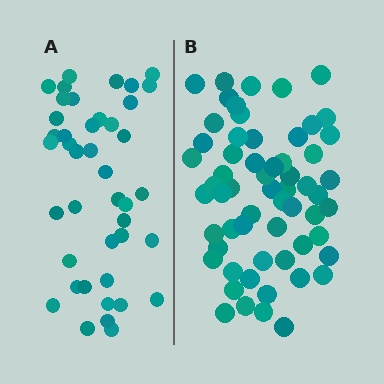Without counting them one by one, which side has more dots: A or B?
Region B (the right region) has more dots.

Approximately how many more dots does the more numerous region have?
Region B has approximately 20 more dots than region A.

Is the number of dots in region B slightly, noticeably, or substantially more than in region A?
Region B has noticeably more, but not dramatically so. The ratio is roughly 1.4 to 1.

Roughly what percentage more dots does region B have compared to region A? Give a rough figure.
About 45% more.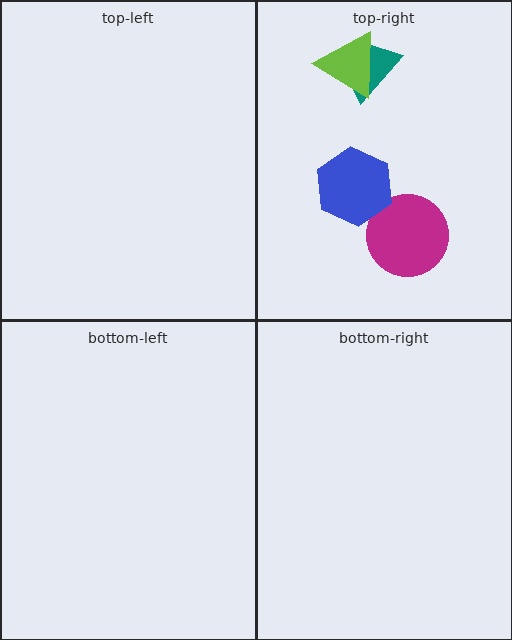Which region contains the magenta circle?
The top-right region.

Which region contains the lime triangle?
The top-right region.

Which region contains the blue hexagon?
The top-right region.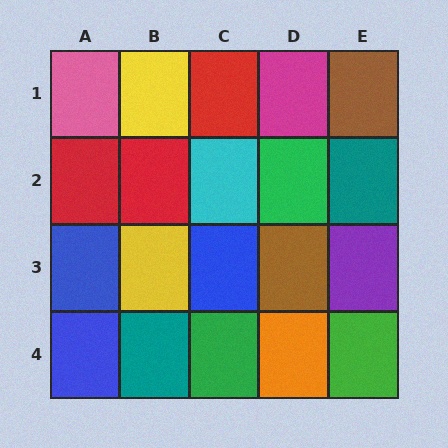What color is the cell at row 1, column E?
Brown.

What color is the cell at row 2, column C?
Cyan.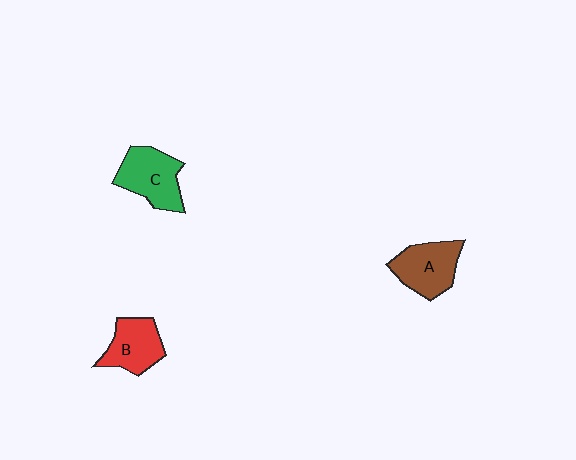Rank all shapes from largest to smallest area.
From largest to smallest: C (green), A (brown), B (red).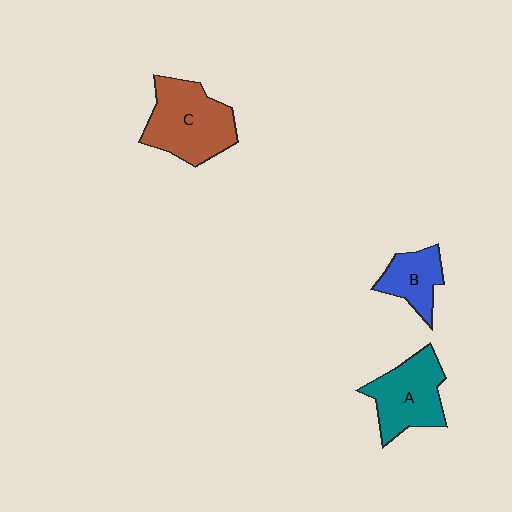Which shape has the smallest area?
Shape B (blue).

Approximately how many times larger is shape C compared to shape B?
Approximately 1.9 times.